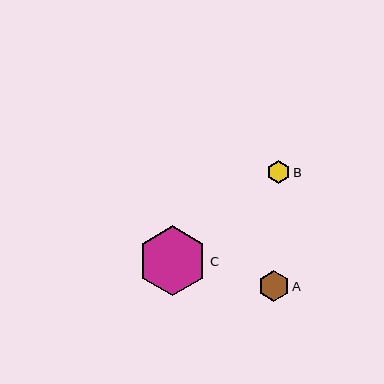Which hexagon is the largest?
Hexagon C is the largest with a size of approximately 70 pixels.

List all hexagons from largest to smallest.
From largest to smallest: C, A, B.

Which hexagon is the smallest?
Hexagon B is the smallest with a size of approximately 23 pixels.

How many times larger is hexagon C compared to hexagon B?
Hexagon C is approximately 3.0 times the size of hexagon B.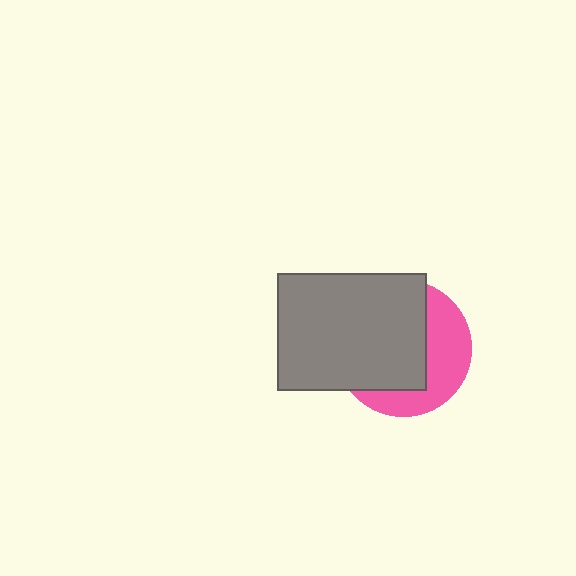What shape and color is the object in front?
The object in front is a gray rectangle.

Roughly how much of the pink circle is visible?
A small part of it is visible (roughly 38%).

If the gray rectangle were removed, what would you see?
You would see the complete pink circle.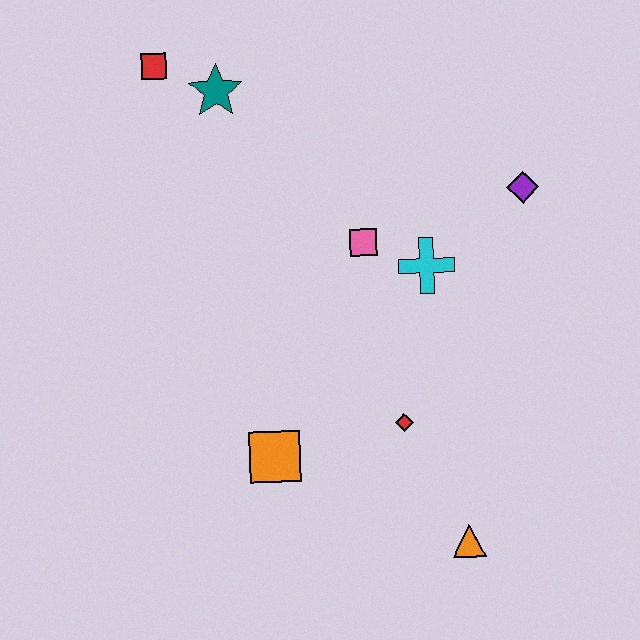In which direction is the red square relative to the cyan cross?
The red square is to the left of the cyan cross.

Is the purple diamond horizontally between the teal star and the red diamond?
No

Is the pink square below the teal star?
Yes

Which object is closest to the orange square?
The red diamond is closest to the orange square.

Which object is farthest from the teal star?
The orange triangle is farthest from the teal star.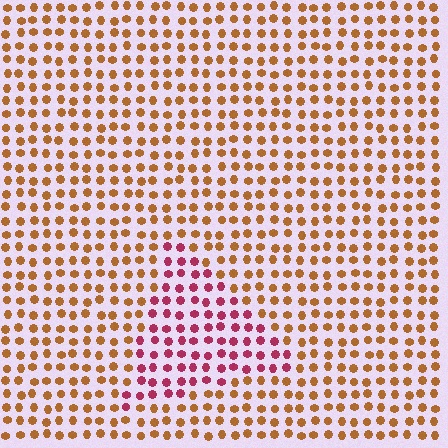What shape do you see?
I see a triangle.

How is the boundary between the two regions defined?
The boundary is defined purely by a slight shift in hue (about 50 degrees). Spacing, size, and orientation are identical on both sides.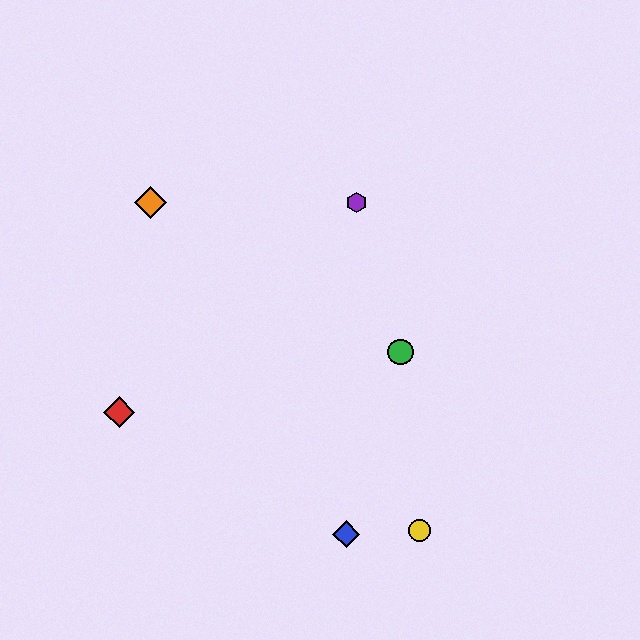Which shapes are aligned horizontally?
The purple hexagon, the orange diamond are aligned horizontally.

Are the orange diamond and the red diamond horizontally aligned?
No, the orange diamond is at y≈202 and the red diamond is at y≈412.